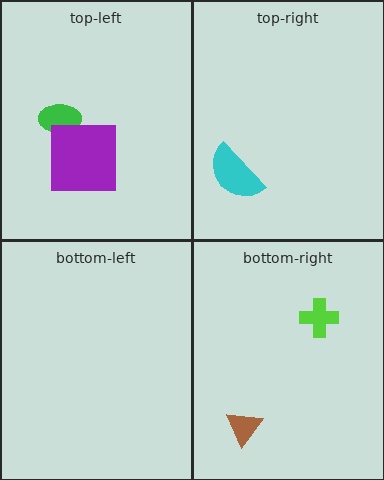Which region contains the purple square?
The top-left region.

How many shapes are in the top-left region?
2.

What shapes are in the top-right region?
The cyan semicircle.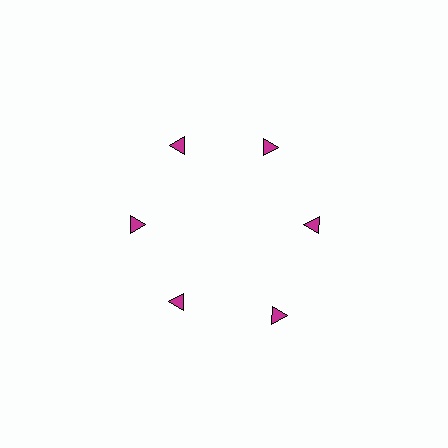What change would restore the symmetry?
The symmetry would be restored by moving it inward, back onto the ring so that all 6 triangles sit at equal angles and equal distance from the center.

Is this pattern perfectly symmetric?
No. The 6 magenta triangles are arranged in a ring, but one element near the 5 o'clock position is pushed outward from the center, breaking the 6-fold rotational symmetry.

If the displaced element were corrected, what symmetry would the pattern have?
It would have 6-fold rotational symmetry — the pattern would map onto itself every 60 degrees.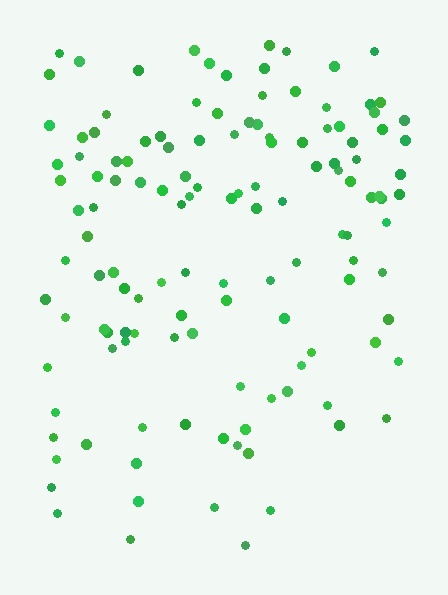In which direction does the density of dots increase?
From bottom to top, with the top side densest.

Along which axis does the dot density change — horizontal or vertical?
Vertical.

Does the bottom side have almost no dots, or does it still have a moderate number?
Still a moderate number, just noticeably fewer than the top.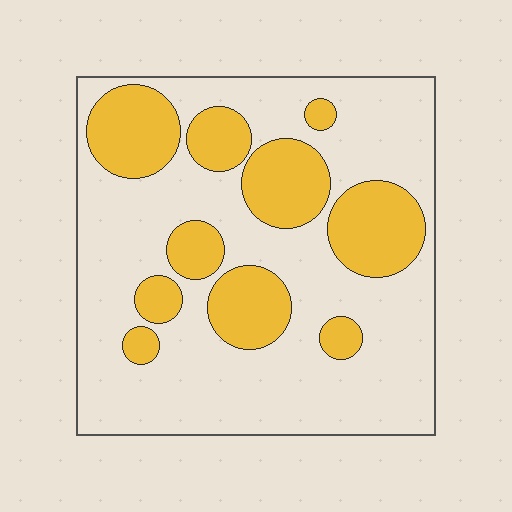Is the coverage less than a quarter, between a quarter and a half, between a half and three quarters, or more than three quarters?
Between a quarter and a half.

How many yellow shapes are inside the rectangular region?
10.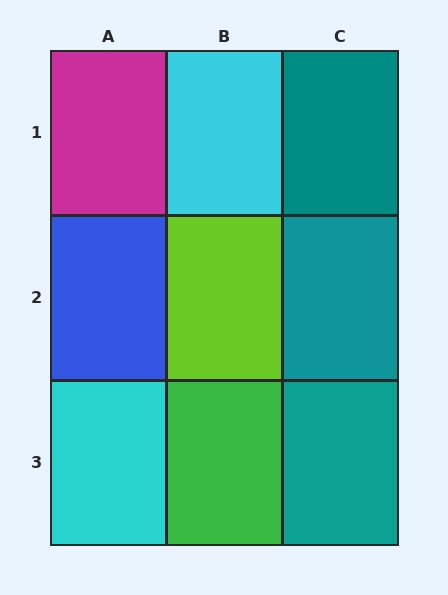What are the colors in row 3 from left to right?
Cyan, green, teal.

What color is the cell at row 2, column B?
Lime.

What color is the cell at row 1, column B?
Cyan.